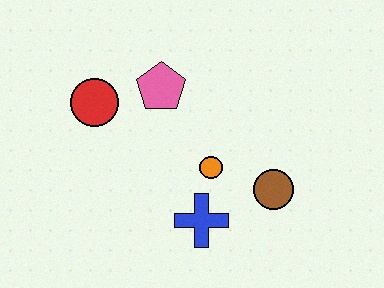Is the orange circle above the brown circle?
Yes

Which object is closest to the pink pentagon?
The red circle is closest to the pink pentagon.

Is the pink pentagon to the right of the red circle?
Yes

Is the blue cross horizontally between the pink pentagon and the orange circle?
Yes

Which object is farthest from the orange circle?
The red circle is farthest from the orange circle.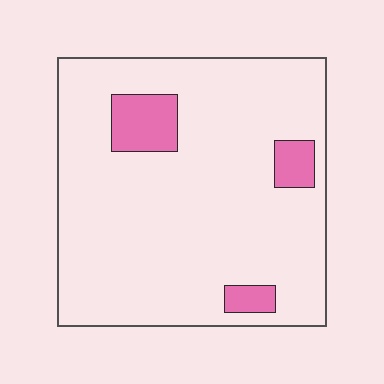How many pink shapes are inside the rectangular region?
3.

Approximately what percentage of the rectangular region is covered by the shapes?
Approximately 10%.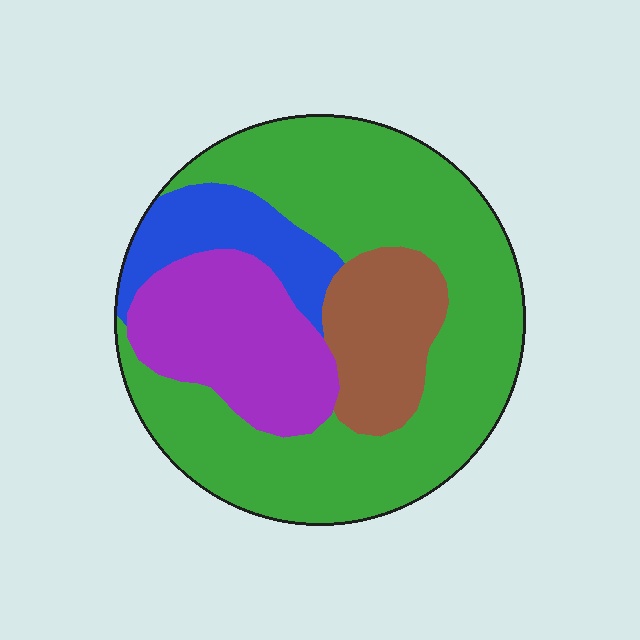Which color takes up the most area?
Green, at roughly 55%.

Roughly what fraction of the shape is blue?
Blue takes up about one eighth (1/8) of the shape.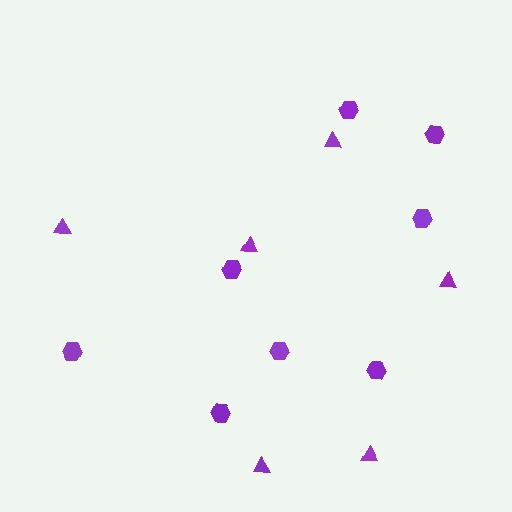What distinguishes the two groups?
There are 2 groups: one group of triangles (6) and one group of hexagons (8).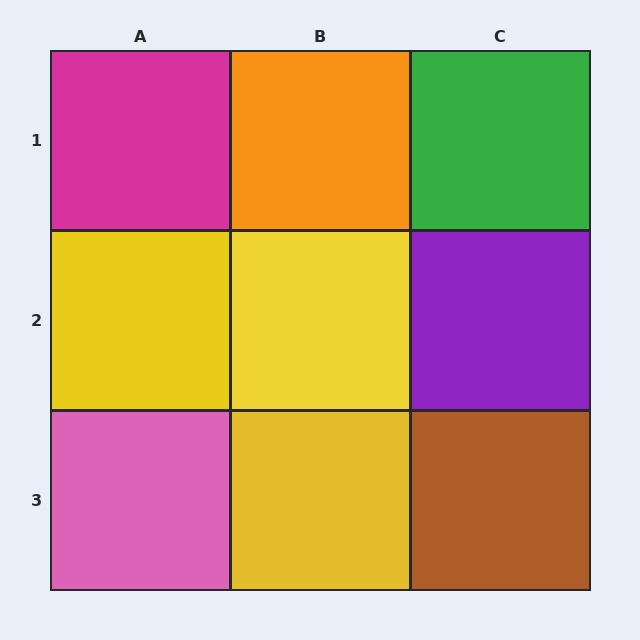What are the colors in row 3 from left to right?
Pink, yellow, brown.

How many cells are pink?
1 cell is pink.